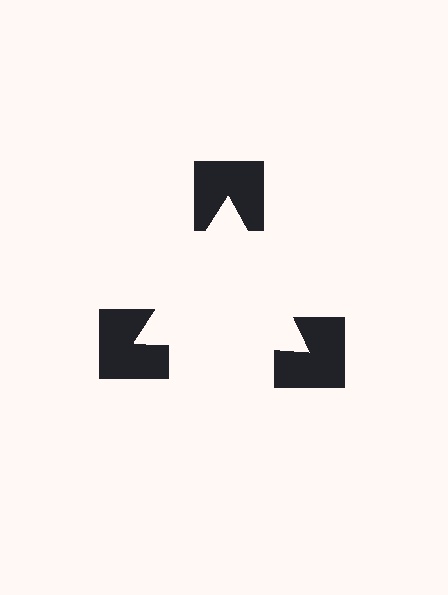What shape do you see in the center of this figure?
An illusory triangle — its edges are inferred from the aligned wedge cuts in the notched squares, not physically drawn.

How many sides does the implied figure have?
3 sides.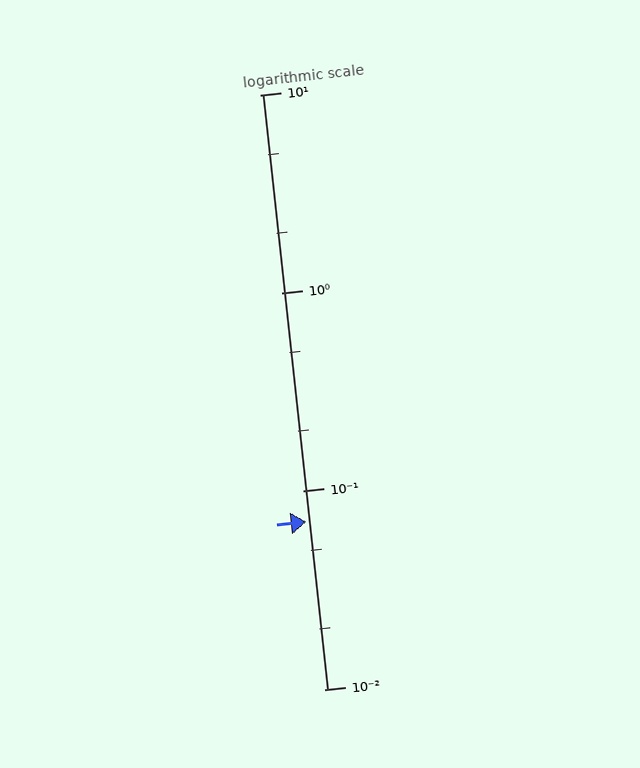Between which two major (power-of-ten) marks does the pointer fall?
The pointer is between 0.01 and 0.1.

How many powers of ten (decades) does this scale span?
The scale spans 3 decades, from 0.01 to 10.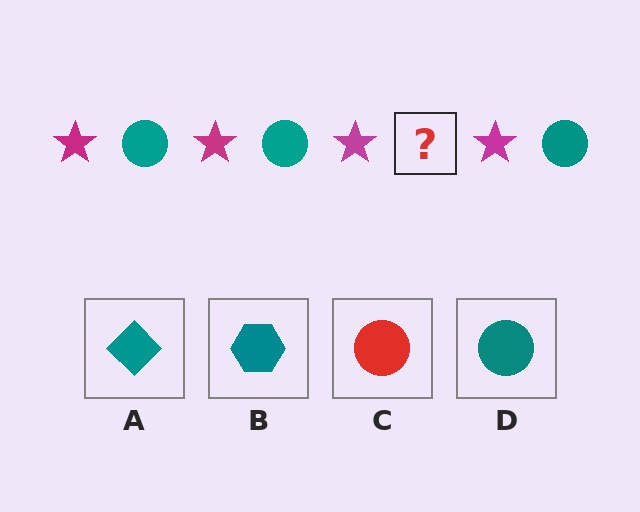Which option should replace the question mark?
Option D.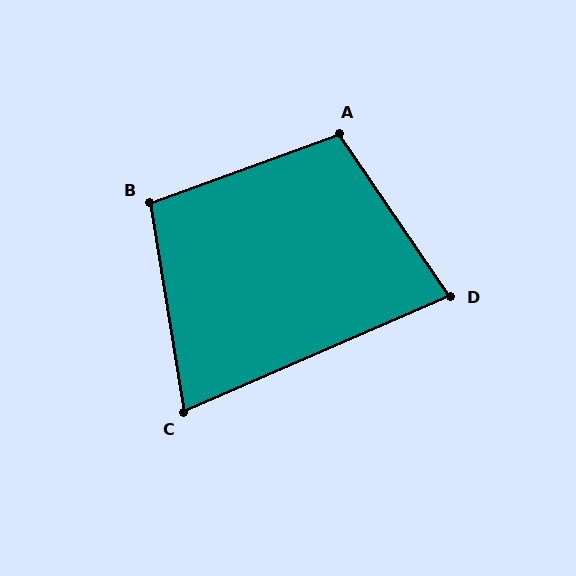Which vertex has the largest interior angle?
A, at approximately 104 degrees.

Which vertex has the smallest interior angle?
C, at approximately 76 degrees.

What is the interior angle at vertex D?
Approximately 79 degrees (acute).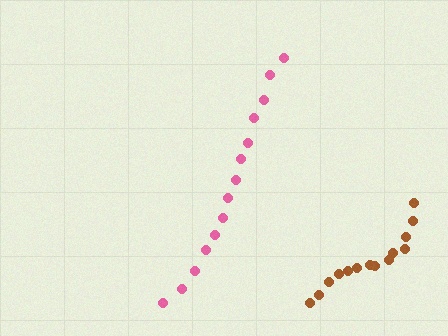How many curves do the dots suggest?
There are 2 distinct paths.